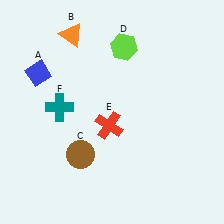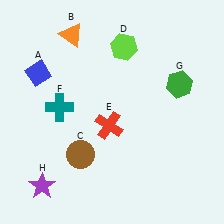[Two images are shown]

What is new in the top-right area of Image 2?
A green hexagon (G) was added in the top-right area of Image 2.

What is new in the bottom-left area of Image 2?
A purple star (H) was added in the bottom-left area of Image 2.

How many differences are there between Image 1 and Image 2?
There are 2 differences between the two images.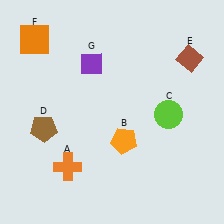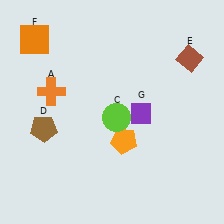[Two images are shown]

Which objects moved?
The objects that moved are: the orange cross (A), the lime circle (C), the purple diamond (G).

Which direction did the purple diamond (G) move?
The purple diamond (G) moved right.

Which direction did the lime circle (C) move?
The lime circle (C) moved left.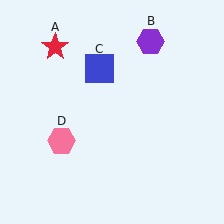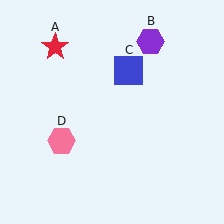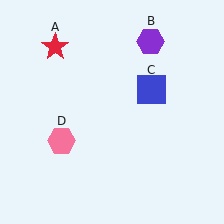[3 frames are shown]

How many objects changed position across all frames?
1 object changed position: blue square (object C).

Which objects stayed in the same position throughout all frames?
Red star (object A) and purple hexagon (object B) and pink hexagon (object D) remained stationary.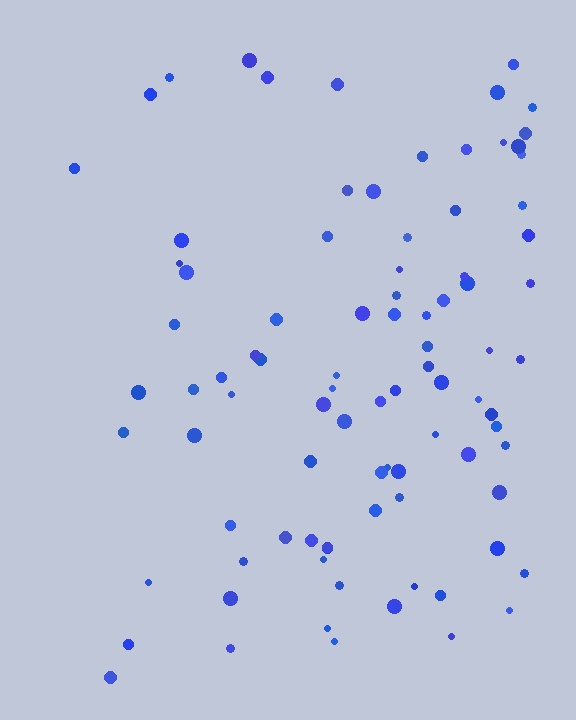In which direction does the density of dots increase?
From left to right, with the right side densest.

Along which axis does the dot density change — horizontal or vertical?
Horizontal.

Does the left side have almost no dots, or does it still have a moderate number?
Still a moderate number, just noticeably fewer than the right.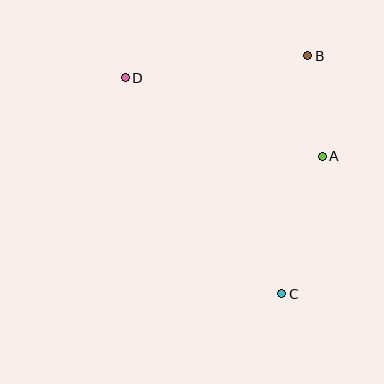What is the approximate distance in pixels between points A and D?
The distance between A and D is approximately 212 pixels.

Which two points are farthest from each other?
Points C and D are farthest from each other.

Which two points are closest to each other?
Points A and B are closest to each other.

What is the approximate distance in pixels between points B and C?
The distance between B and C is approximately 240 pixels.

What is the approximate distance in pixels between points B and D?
The distance between B and D is approximately 184 pixels.